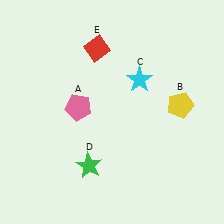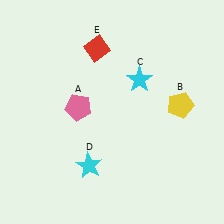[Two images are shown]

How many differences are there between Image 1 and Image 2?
There is 1 difference between the two images.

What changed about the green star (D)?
In Image 1, D is green. In Image 2, it changed to cyan.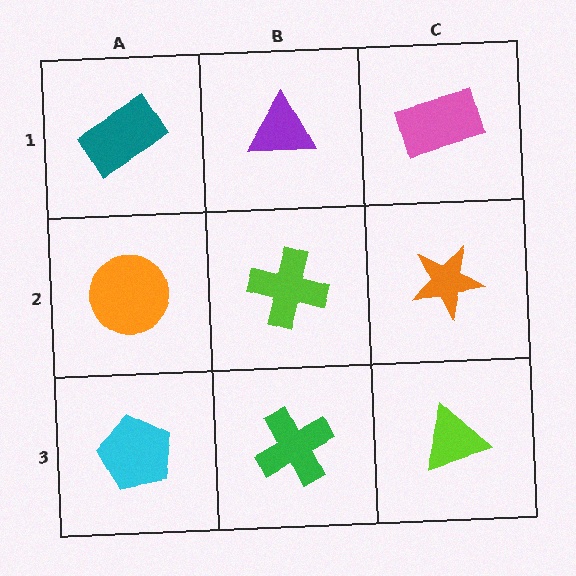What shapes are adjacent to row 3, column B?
A lime cross (row 2, column B), a cyan pentagon (row 3, column A), a lime triangle (row 3, column C).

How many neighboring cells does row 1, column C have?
2.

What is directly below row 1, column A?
An orange circle.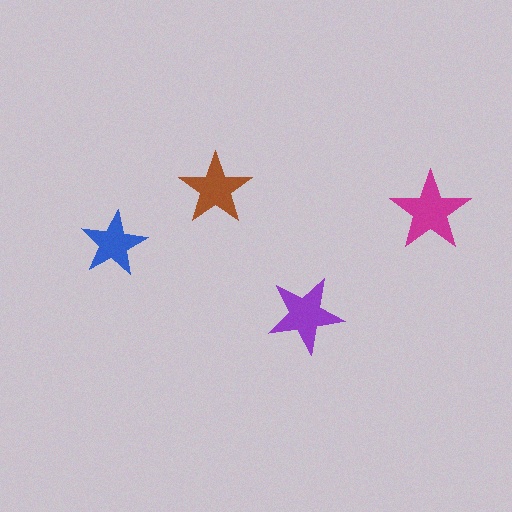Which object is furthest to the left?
The blue star is leftmost.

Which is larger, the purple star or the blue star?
The purple one.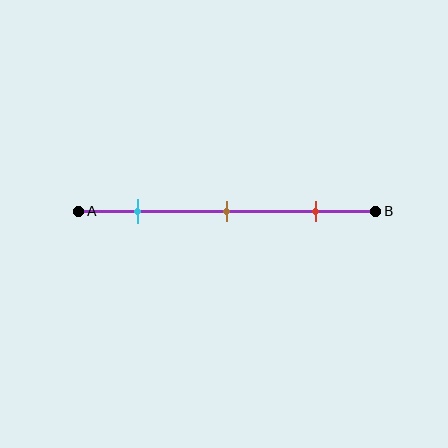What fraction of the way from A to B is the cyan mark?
The cyan mark is approximately 20% (0.2) of the way from A to B.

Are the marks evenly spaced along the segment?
Yes, the marks are approximately evenly spaced.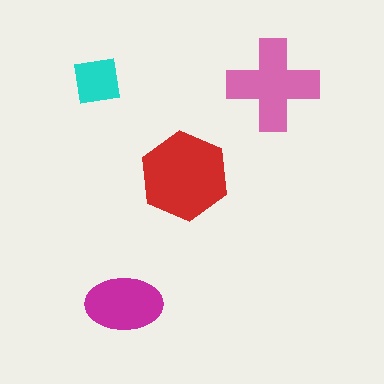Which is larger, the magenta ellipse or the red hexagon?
The red hexagon.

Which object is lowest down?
The magenta ellipse is bottommost.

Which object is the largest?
The red hexagon.